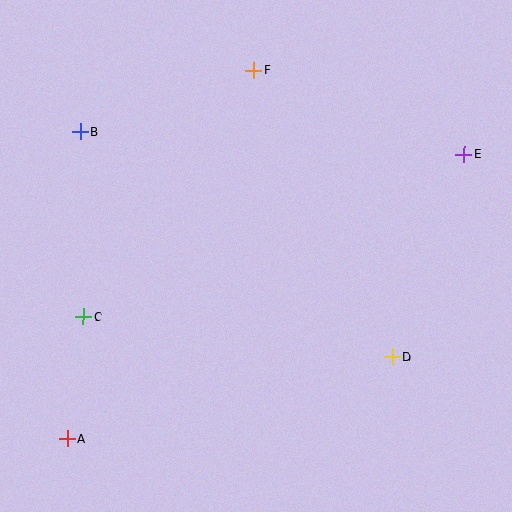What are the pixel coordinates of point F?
Point F is at (254, 70).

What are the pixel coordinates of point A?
Point A is at (67, 439).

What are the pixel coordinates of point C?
Point C is at (83, 317).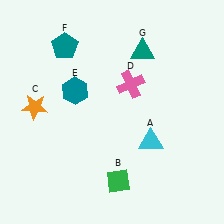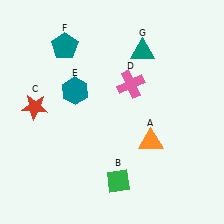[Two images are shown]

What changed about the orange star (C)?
In Image 1, C is orange. In Image 2, it changed to red.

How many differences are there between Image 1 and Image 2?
There are 2 differences between the two images.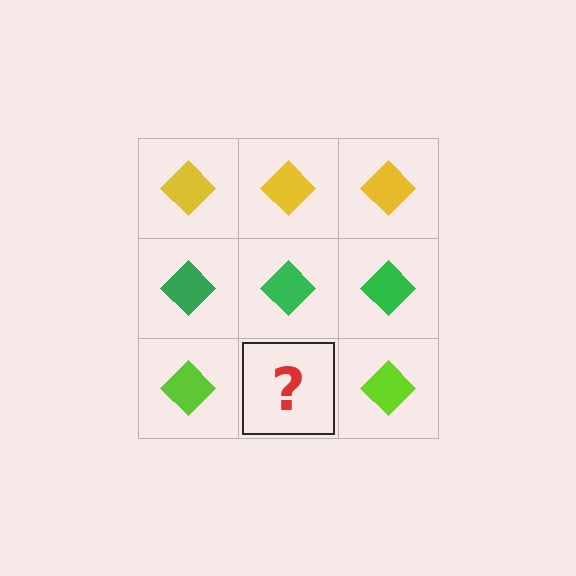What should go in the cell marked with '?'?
The missing cell should contain a lime diamond.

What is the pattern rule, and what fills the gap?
The rule is that each row has a consistent color. The gap should be filled with a lime diamond.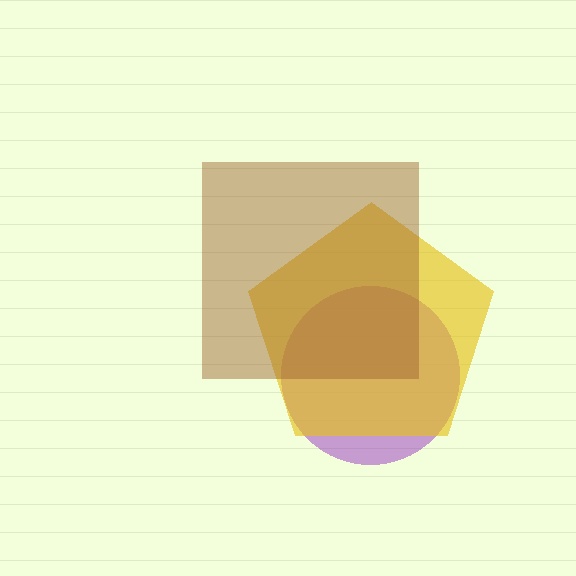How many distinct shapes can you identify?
There are 3 distinct shapes: a purple circle, a yellow pentagon, a brown square.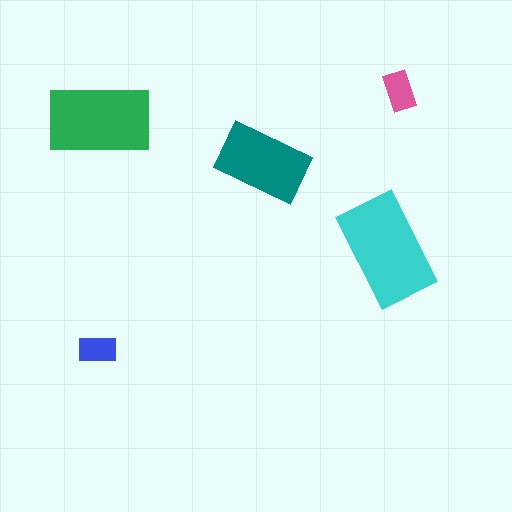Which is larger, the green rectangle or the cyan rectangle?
The cyan one.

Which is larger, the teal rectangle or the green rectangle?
The green one.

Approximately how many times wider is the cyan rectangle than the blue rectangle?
About 3 times wider.